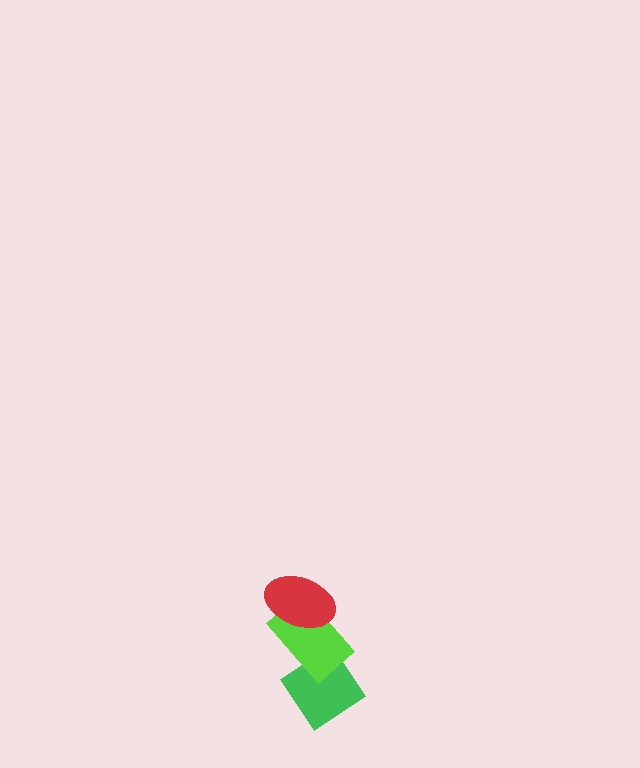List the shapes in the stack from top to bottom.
From top to bottom: the red ellipse, the lime rectangle, the green diamond.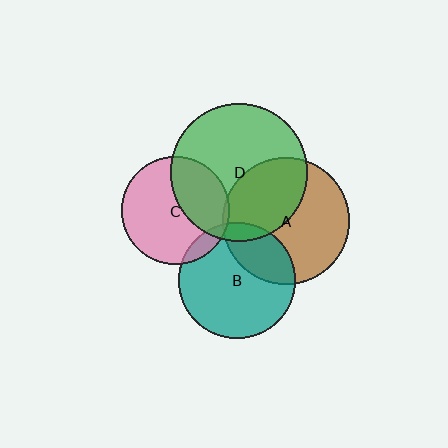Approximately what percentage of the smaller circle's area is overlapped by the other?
Approximately 10%.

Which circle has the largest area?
Circle D (green).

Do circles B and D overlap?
Yes.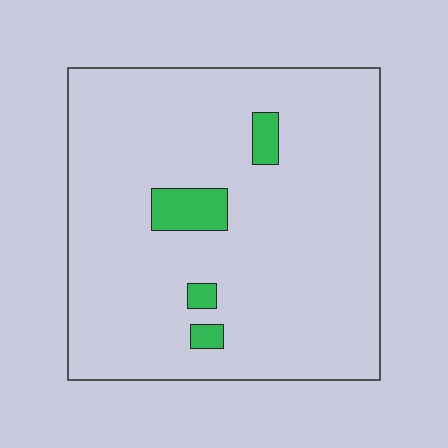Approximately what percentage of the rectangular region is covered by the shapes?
Approximately 5%.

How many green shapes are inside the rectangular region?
4.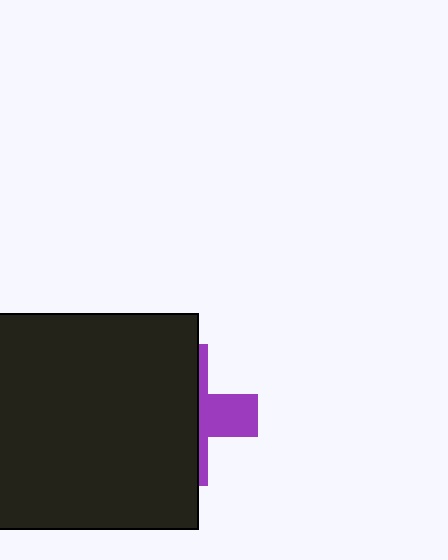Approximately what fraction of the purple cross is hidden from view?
Roughly 68% of the purple cross is hidden behind the black rectangle.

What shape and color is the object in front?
The object in front is a black rectangle.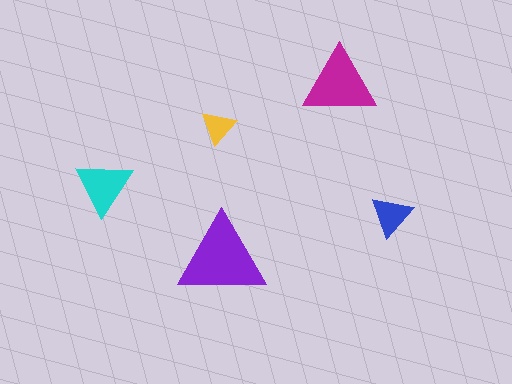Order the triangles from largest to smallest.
the purple one, the magenta one, the cyan one, the blue one, the yellow one.